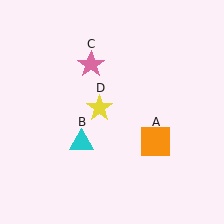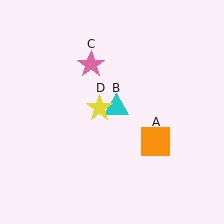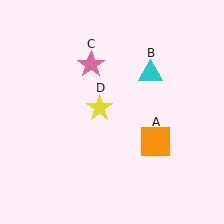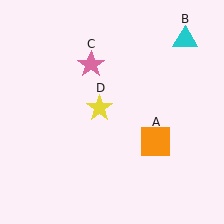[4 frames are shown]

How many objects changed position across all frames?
1 object changed position: cyan triangle (object B).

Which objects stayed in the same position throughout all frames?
Orange square (object A) and pink star (object C) and yellow star (object D) remained stationary.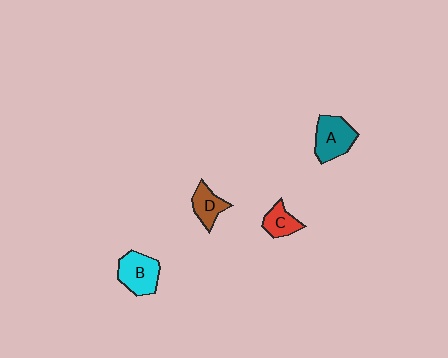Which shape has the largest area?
Shape A (teal).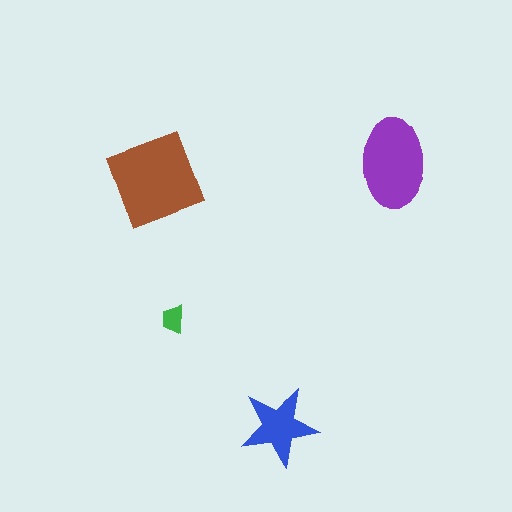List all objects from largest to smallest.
The brown diamond, the purple ellipse, the blue star, the green trapezoid.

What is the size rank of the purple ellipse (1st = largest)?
2nd.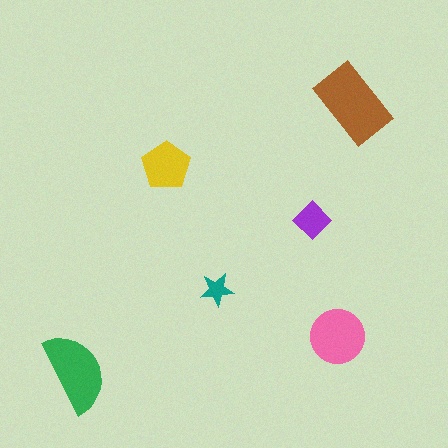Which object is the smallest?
The teal star.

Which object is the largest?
The brown rectangle.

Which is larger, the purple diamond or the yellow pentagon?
The yellow pentagon.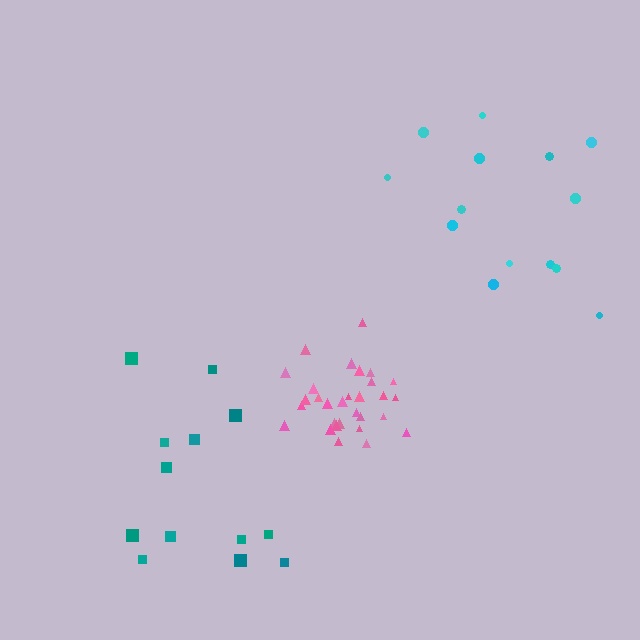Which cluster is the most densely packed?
Pink.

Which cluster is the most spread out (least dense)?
Cyan.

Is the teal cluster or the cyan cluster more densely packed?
Teal.